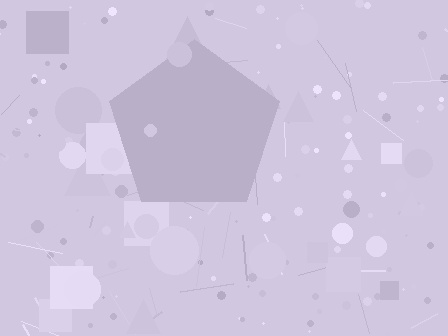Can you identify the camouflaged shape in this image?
The camouflaged shape is a pentagon.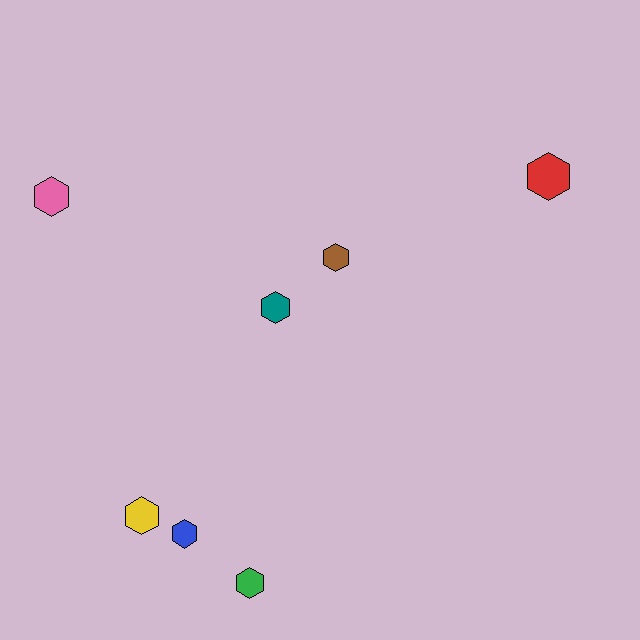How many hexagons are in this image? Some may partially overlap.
There are 7 hexagons.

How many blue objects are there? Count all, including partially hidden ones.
There is 1 blue object.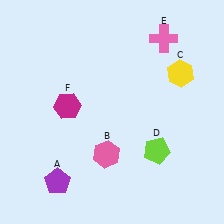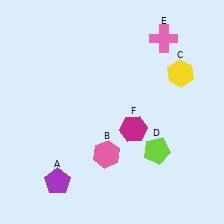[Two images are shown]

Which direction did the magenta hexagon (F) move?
The magenta hexagon (F) moved right.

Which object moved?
The magenta hexagon (F) moved right.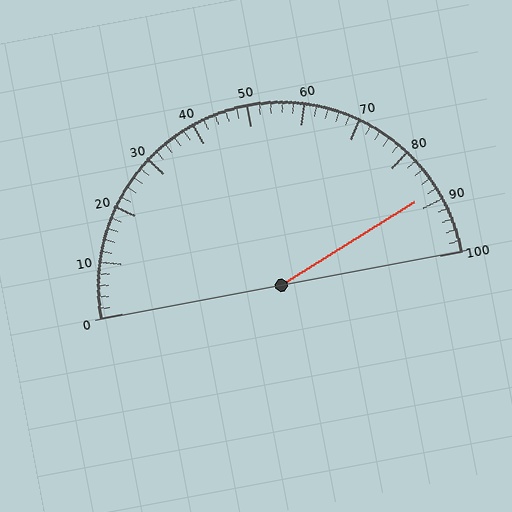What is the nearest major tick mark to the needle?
The nearest major tick mark is 90.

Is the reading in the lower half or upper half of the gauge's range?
The reading is in the upper half of the range (0 to 100).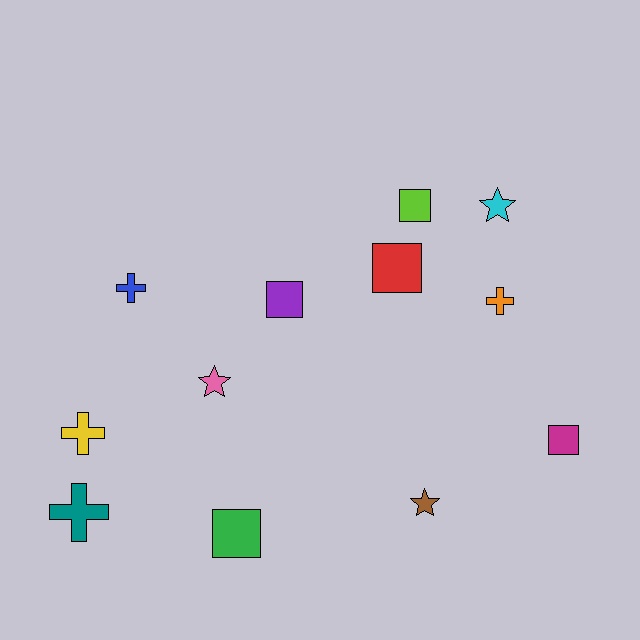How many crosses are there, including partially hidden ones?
There are 4 crosses.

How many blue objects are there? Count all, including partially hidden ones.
There is 1 blue object.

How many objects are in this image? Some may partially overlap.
There are 12 objects.